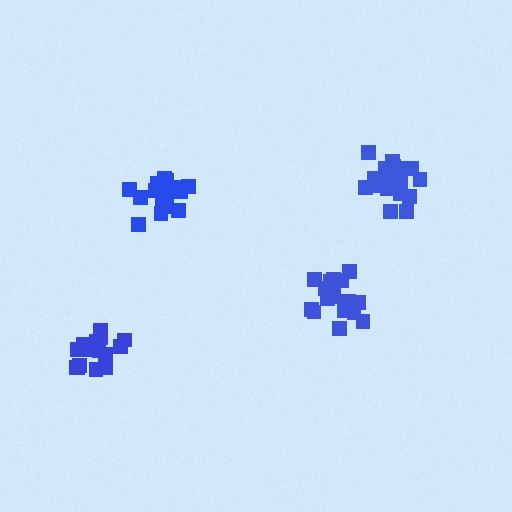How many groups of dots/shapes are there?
There are 4 groups.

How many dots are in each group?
Group 1: 17 dots, Group 2: 20 dots, Group 3: 19 dots, Group 4: 18 dots (74 total).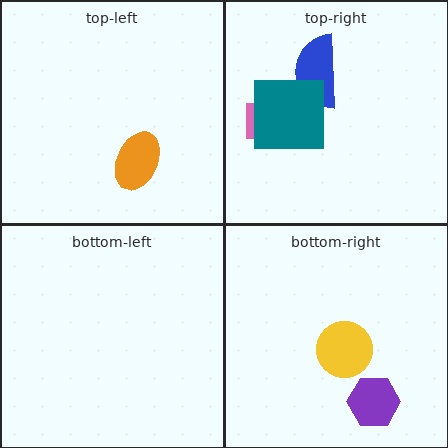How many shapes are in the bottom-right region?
2.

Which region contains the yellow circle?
The bottom-right region.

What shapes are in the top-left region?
The orange ellipse.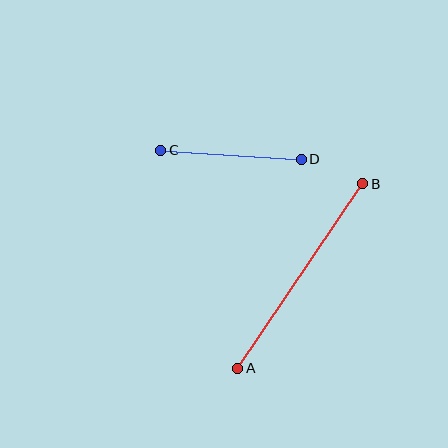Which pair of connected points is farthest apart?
Points A and B are farthest apart.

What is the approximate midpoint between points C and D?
The midpoint is at approximately (231, 155) pixels.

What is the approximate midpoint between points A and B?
The midpoint is at approximately (300, 276) pixels.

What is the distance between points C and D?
The distance is approximately 141 pixels.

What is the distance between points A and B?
The distance is approximately 223 pixels.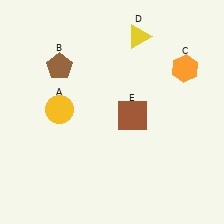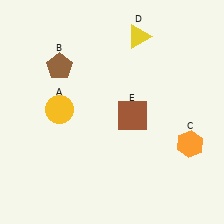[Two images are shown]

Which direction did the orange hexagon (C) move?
The orange hexagon (C) moved down.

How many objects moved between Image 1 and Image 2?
1 object moved between the two images.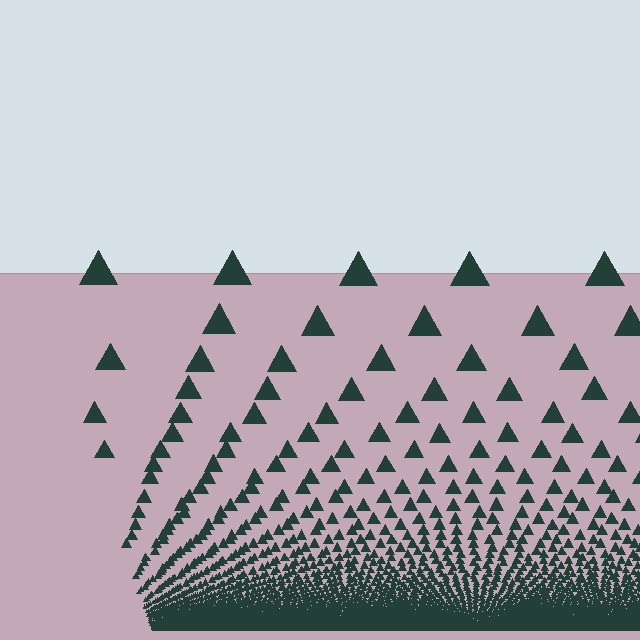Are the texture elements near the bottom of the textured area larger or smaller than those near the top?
Smaller. The gradient is inverted — elements near the bottom are smaller and denser.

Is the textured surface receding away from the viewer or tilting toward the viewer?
The surface appears to tilt toward the viewer. Texture elements get larger and sparser toward the top.